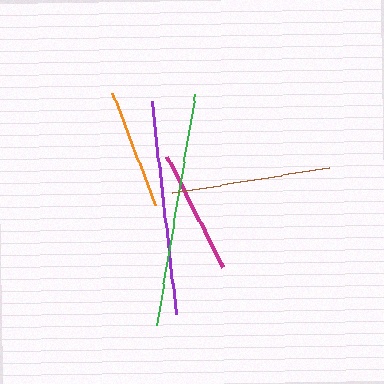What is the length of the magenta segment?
The magenta segment is approximately 123 pixels long.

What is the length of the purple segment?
The purple segment is approximately 216 pixels long.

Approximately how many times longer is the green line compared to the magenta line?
The green line is approximately 1.9 times the length of the magenta line.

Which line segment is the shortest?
The orange line is the shortest at approximately 119 pixels.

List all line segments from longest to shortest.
From longest to shortest: green, purple, brown, magenta, orange.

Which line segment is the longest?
The green line is the longest at approximately 234 pixels.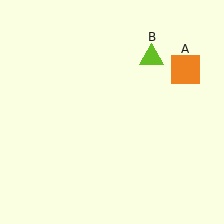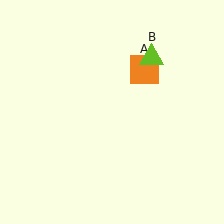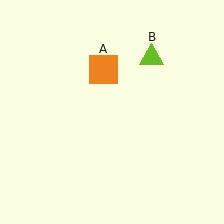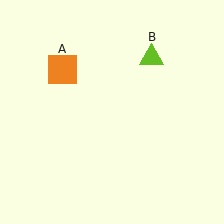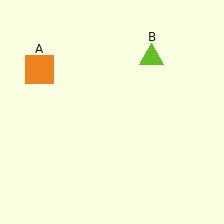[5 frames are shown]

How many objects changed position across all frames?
1 object changed position: orange square (object A).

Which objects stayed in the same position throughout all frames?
Lime triangle (object B) remained stationary.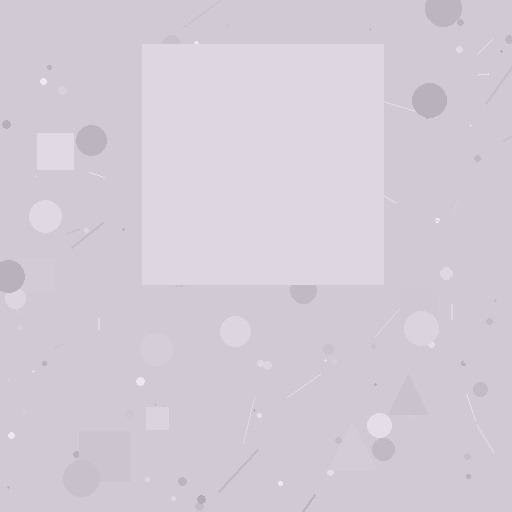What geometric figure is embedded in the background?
A square is embedded in the background.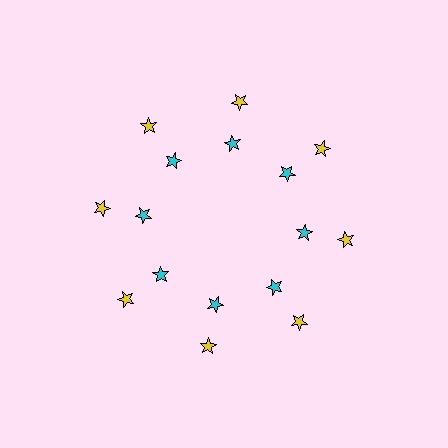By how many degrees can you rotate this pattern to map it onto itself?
The pattern maps onto itself every 45 degrees of rotation.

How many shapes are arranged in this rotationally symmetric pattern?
There are 16 shapes, arranged in 8 groups of 2.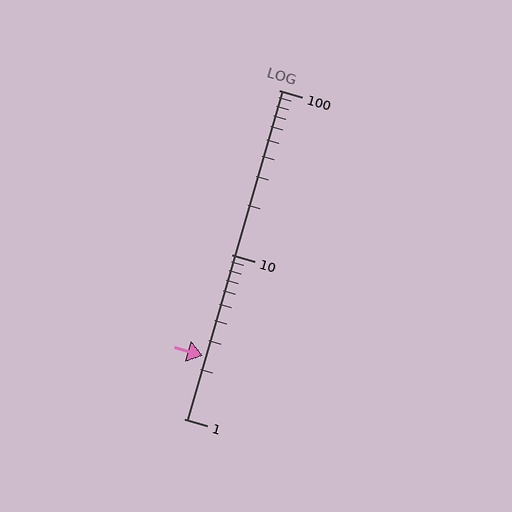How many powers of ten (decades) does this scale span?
The scale spans 2 decades, from 1 to 100.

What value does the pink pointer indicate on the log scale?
The pointer indicates approximately 2.4.